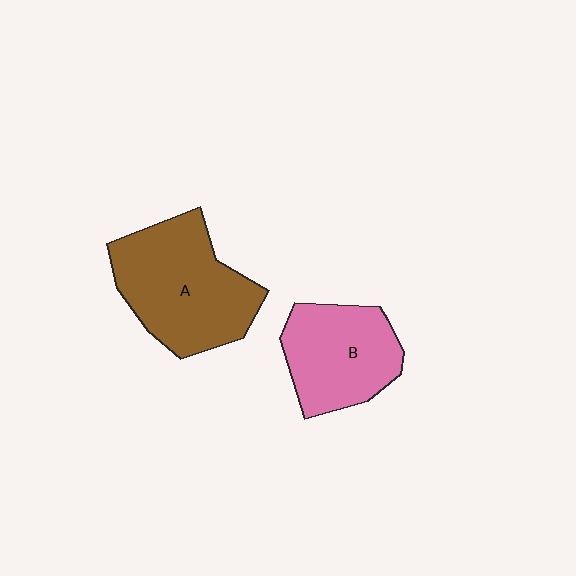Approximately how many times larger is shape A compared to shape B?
Approximately 1.3 times.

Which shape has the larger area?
Shape A (brown).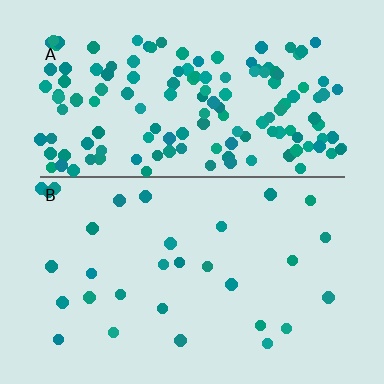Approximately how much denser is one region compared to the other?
Approximately 4.9× — region A over region B.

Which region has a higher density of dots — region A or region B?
A (the top).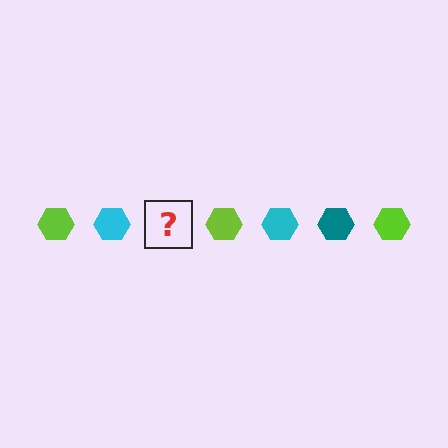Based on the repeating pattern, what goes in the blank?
The blank should be a teal hexagon.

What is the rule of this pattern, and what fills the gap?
The rule is that the pattern cycles through lime, cyan, teal hexagons. The gap should be filled with a teal hexagon.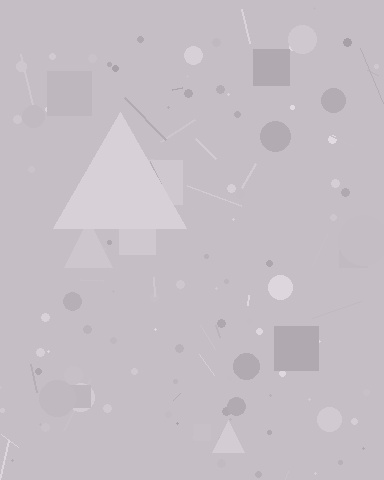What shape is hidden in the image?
A triangle is hidden in the image.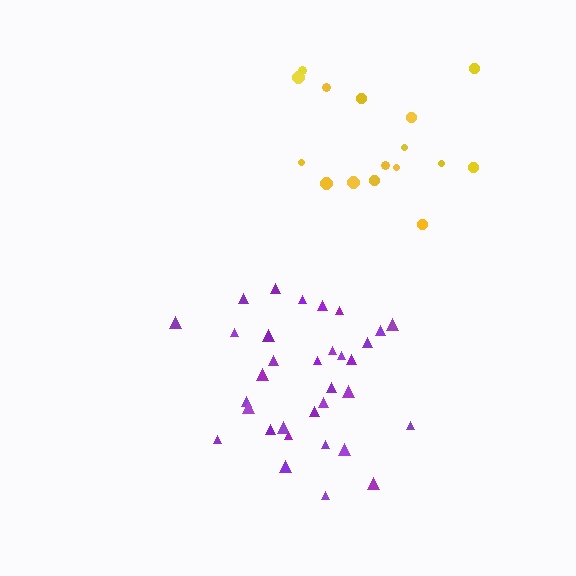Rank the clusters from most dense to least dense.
purple, yellow.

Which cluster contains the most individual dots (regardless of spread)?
Purple (33).